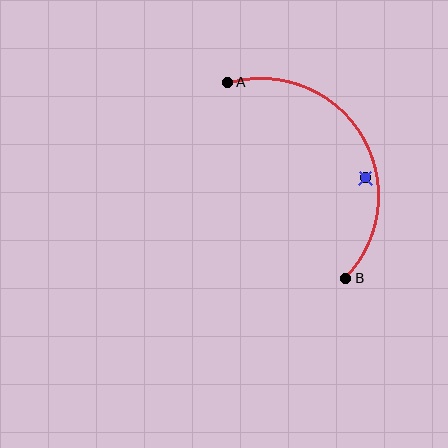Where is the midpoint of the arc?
The arc midpoint is the point on the curve farthest from the straight line joining A and B. It sits to the right of that line.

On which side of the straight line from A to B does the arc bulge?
The arc bulges to the right of the straight line connecting A and B.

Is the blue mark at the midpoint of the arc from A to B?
No — the blue mark does not lie on the arc at all. It sits slightly inside the curve.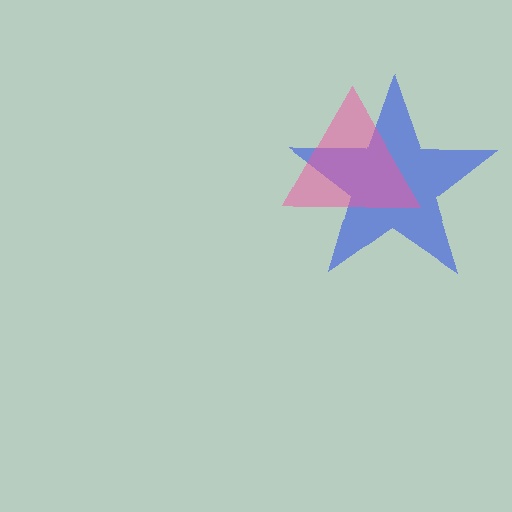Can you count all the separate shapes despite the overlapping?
Yes, there are 2 separate shapes.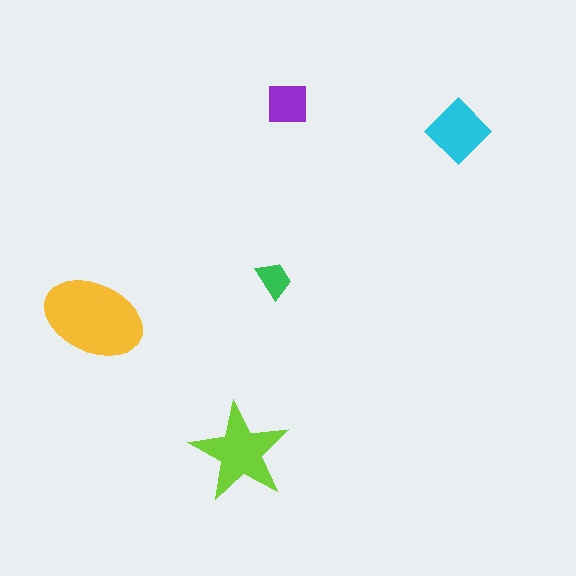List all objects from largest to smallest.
The yellow ellipse, the lime star, the cyan diamond, the purple square, the green trapezoid.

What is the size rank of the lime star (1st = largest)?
2nd.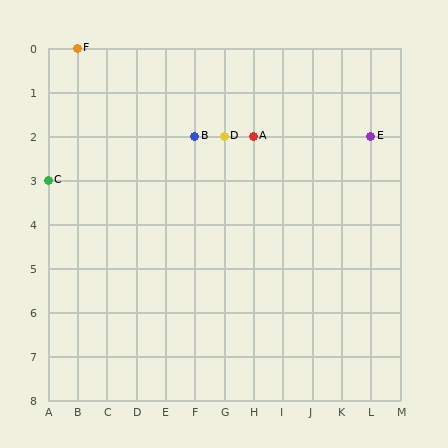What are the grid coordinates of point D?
Point D is at grid coordinates (G, 2).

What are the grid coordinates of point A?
Point A is at grid coordinates (H, 2).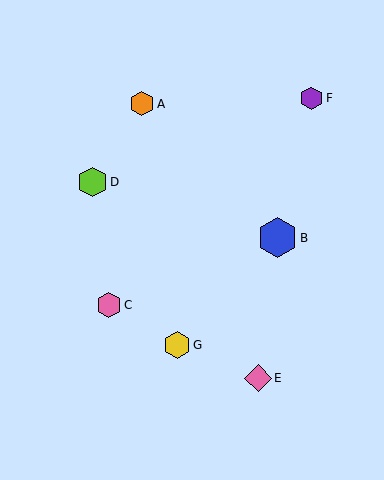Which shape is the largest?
The blue hexagon (labeled B) is the largest.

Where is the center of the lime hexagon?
The center of the lime hexagon is at (92, 182).